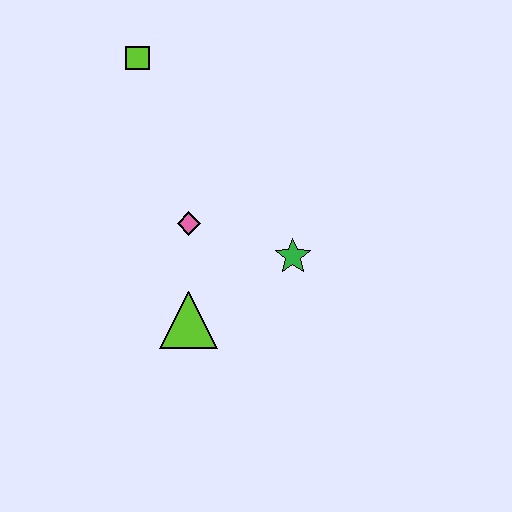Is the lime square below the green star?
No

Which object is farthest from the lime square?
The lime triangle is farthest from the lime square.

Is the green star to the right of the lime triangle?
Yes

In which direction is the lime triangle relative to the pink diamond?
The lime triangle is below the pink diamond.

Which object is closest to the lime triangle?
The pink diamond is closest to the lime triangle.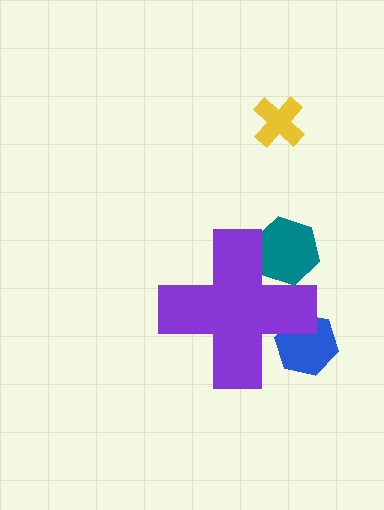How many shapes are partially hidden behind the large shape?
2 shapes are partially hidden.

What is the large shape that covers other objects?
A purple cross.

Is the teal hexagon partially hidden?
Yes, the teal hexagon is partially hidden behind the purple cross.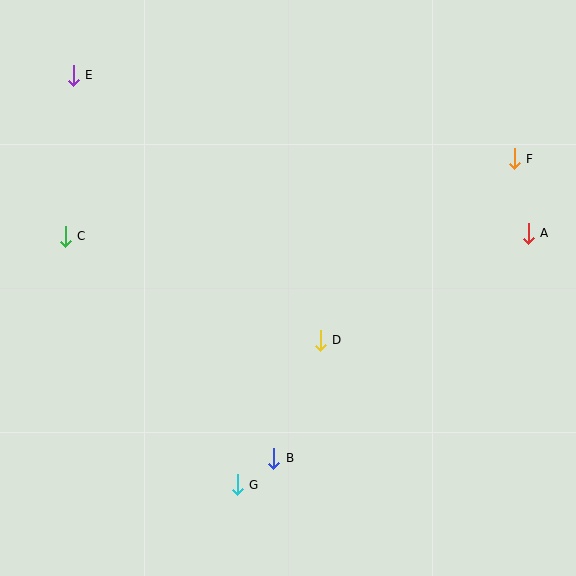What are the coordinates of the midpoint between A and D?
The midpoint between A and D is at (424, 287).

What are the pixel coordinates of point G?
Point G is at (237, 485).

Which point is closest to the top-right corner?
Point F is closest to the top-right corner.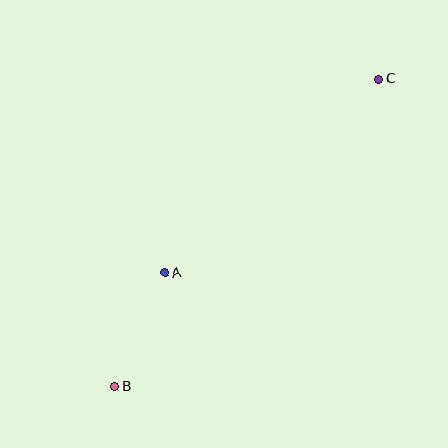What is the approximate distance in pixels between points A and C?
The distance between A and C is approximately 289 pixels.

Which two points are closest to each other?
Points A and B are closest to each other.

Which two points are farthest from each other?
Points B and C are farthest from each other.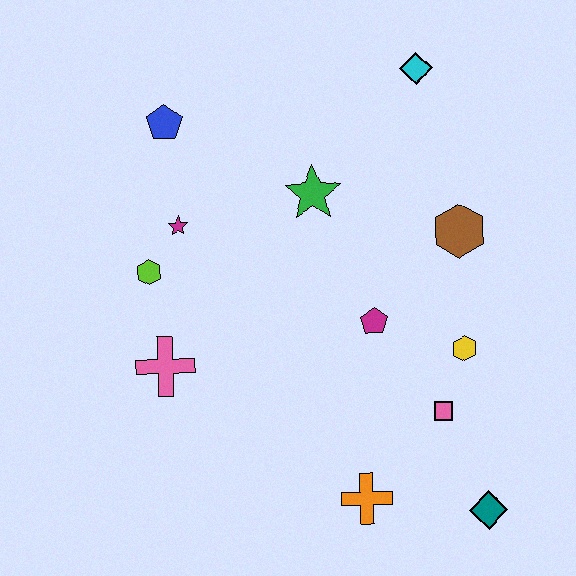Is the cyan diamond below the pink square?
No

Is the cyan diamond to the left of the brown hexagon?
Yes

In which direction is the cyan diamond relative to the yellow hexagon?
The cyan diamond is above the yellow hexagon.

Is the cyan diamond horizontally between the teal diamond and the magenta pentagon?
Yes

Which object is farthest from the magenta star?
The teal diamond is farthest from the magenta star.